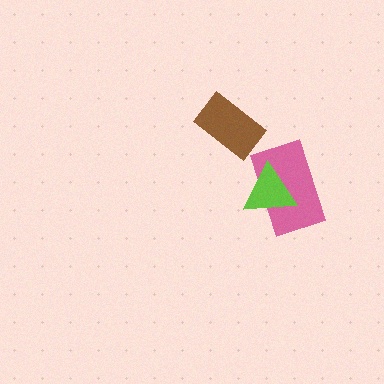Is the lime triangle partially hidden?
No, no other shape covers it.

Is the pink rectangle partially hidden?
Yes, it is partially covered by another shape.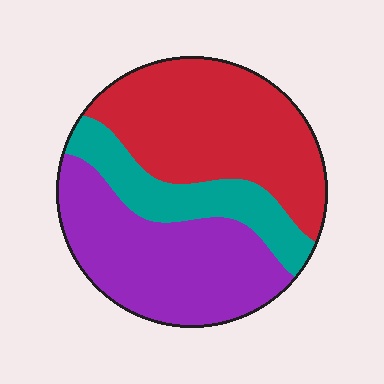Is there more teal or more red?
Red.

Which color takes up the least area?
Teal, at roughly 20%.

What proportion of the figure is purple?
Purple takes up between a quarter and a half of the figure.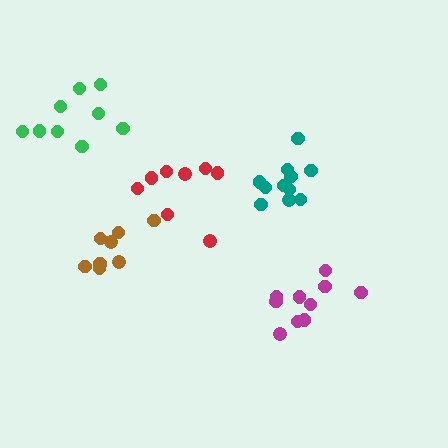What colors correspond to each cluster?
The clusters are colored: magenta, red, green, teal, brown.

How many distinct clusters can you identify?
There are 5 distinct clusters.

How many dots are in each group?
Group 1: 10 dots, Group 2: 8 dots, Group 3: 9 dots, Group 4: 11 dots, Group 5: 9 dots (47 total).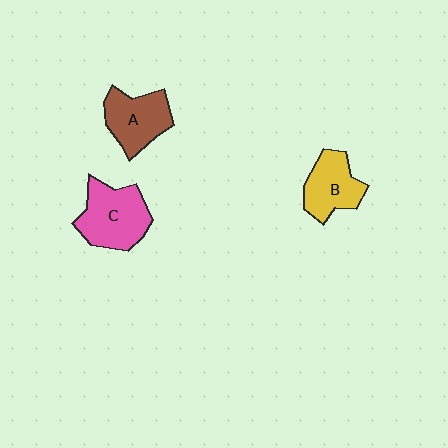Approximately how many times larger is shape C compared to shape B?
Approximately 1.3 times.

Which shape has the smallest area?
Shape B (yellow).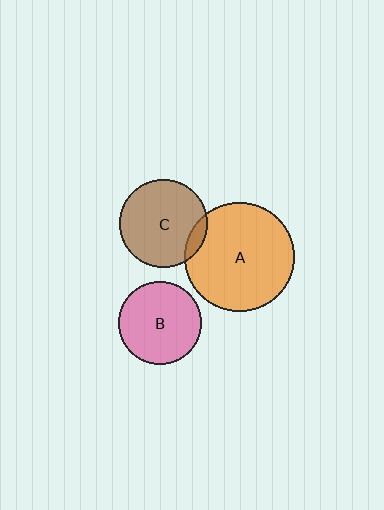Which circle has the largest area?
Circle A (orange).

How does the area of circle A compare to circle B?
Approximately 1.8 times.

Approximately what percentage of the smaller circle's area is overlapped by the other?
Approximately 10%.